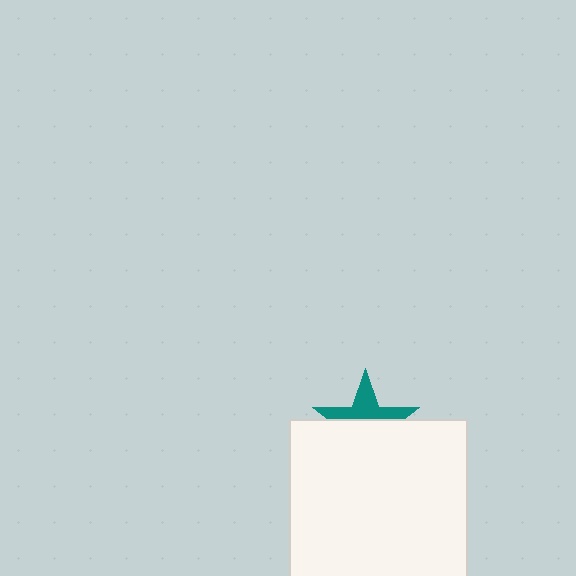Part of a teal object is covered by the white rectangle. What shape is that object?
It is a star.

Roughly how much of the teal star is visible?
A small part of it is visible (roughly 44%).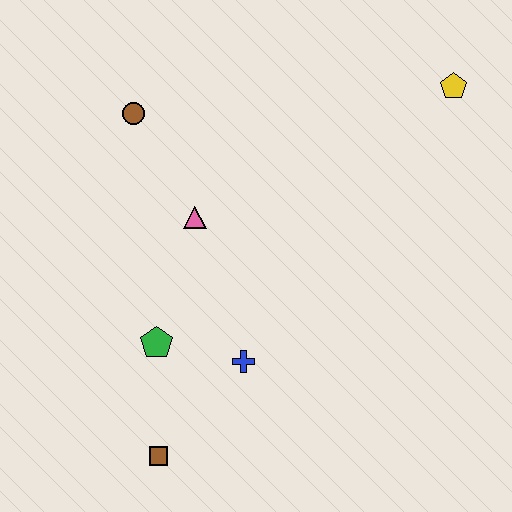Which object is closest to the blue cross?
The green pentagon is closest to the blue cross.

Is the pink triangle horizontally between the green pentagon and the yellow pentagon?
Yes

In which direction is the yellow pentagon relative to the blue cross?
The yellow pentagon is above the blue cross.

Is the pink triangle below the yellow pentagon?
Yes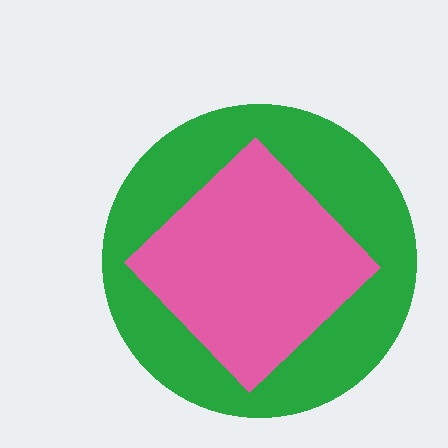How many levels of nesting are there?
2.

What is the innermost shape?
The pink diamond.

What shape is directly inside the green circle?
The pink diamond.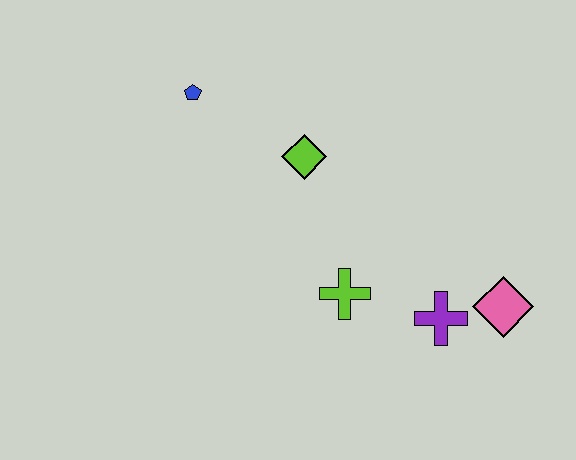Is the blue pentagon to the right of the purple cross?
No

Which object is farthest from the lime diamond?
The pink diamond is farthest from the lime diamond.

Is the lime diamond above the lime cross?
Yes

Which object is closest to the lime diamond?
The blue pentagon is closest to the lime diamond.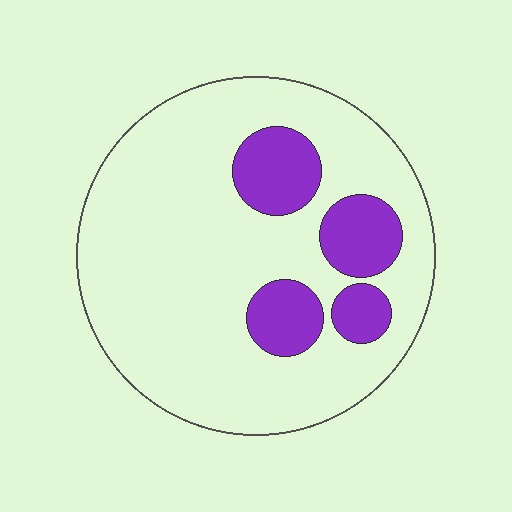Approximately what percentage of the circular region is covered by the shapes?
Approximately 20%.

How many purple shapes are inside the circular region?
4.